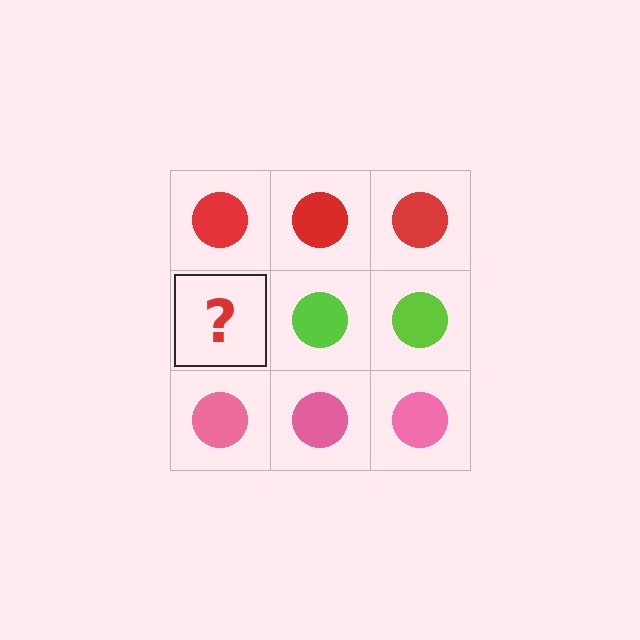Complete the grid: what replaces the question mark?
The question mark should be replaced with a lime circle.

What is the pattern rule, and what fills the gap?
The rule is that each row has a consistent color. The gap should be filled with a lime circle.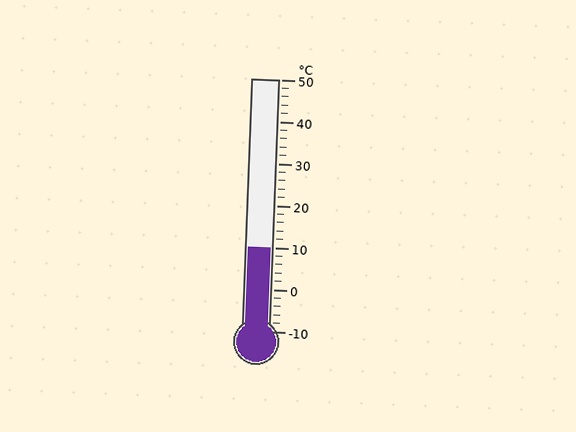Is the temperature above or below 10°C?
The temperature is at 10°C.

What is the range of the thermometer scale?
The thermometer scale ranges from -10°C to 50°C.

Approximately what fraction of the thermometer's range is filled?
The thermometer is filled to approximately 35% of its range.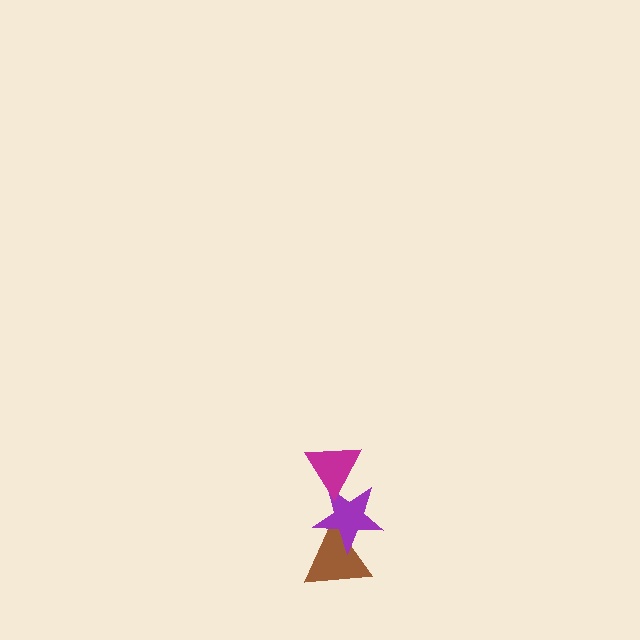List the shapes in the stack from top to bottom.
From top to bottom: the magenta triangle, the purple star, the brown triangle.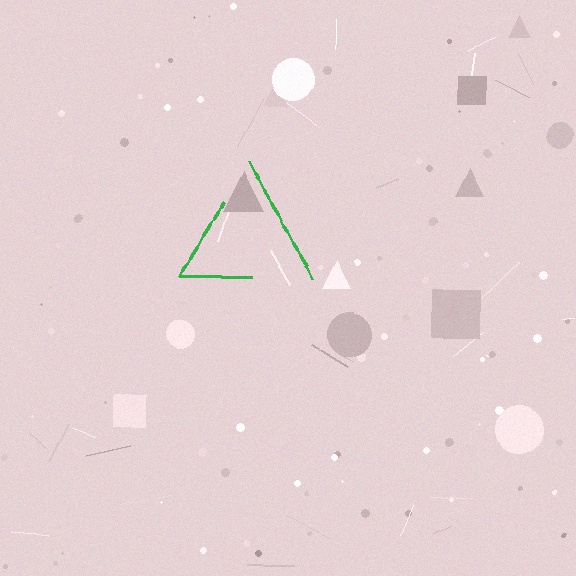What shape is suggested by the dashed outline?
The dashed outline suggests a triangle.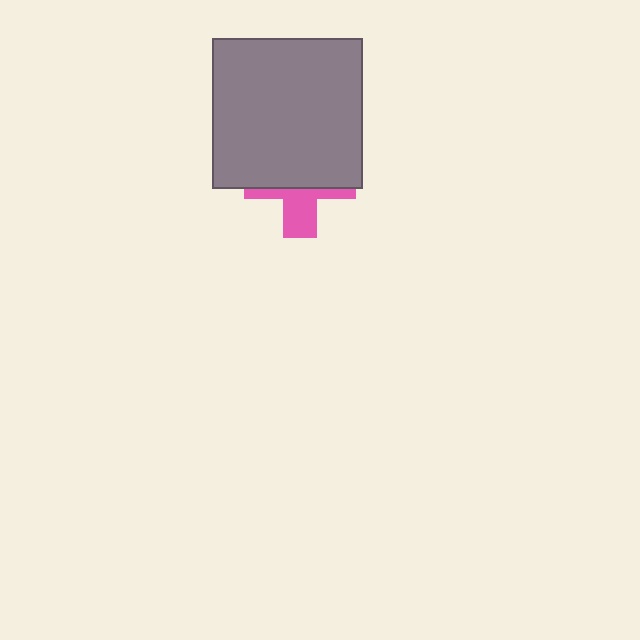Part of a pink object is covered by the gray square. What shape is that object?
It is a cross.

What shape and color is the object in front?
The object in front is a gray square.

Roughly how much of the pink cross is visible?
A small part of it is visible (roughly 37%).